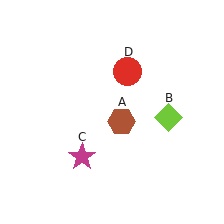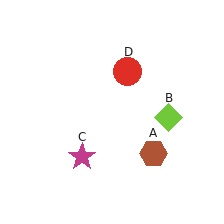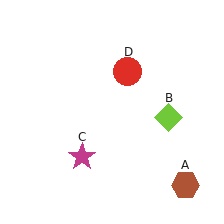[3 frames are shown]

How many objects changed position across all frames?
1 object changed position: brown hexagon (object A).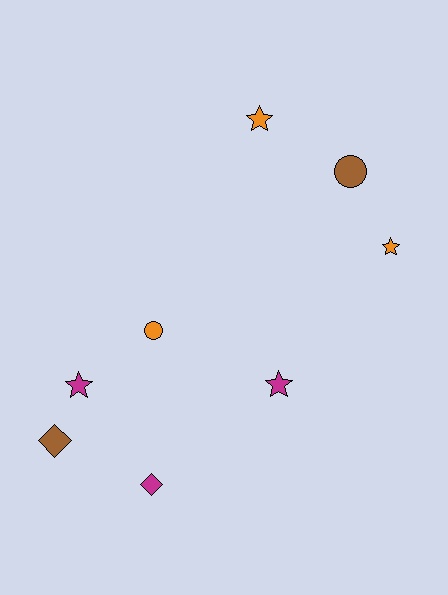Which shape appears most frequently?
Star, with 4 objects.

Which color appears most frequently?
Orange, with 3 objects.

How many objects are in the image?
There are 8 objects.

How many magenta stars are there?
There are 2 magenta stars.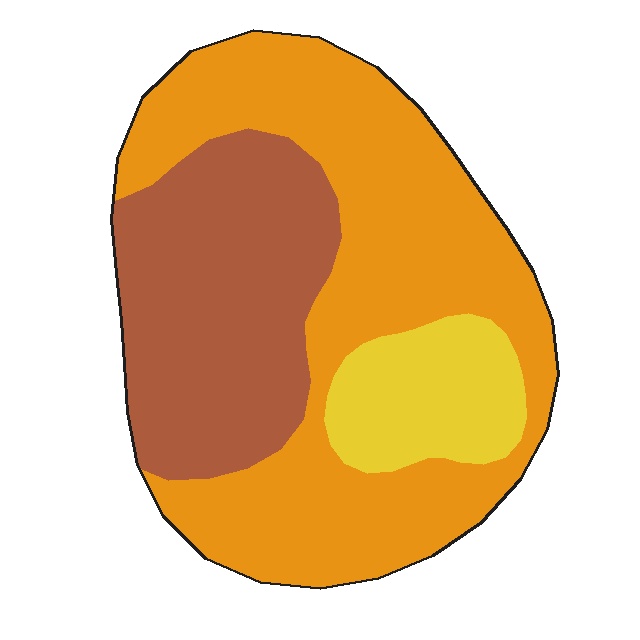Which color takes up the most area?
Orange, at roughly 55%.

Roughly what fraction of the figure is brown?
Brown covers 32% of the figure.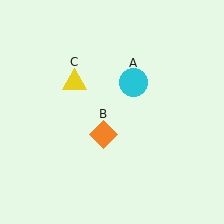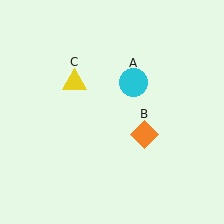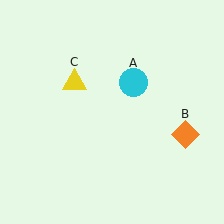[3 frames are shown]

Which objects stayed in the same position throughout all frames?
Cyan circle (object A) and yellow triangle (object C) remained stationary.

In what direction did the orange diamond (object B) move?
The orange diamond (object B) moved right.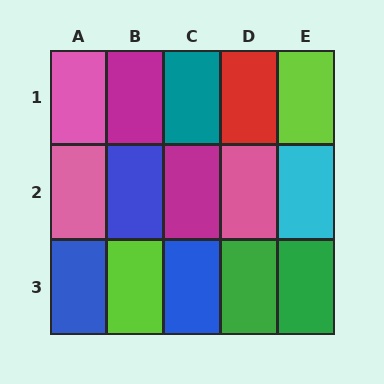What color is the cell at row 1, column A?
Pink.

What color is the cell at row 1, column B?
Magenta.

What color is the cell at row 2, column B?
Blue.